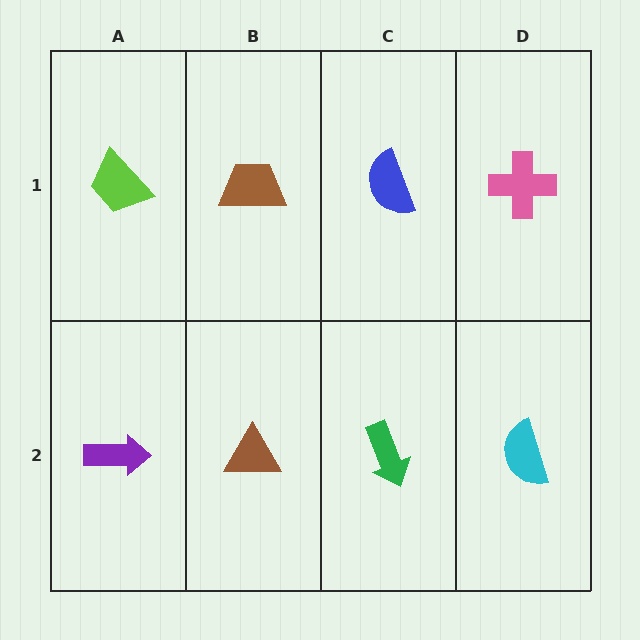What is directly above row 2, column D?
A pink cross.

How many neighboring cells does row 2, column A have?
2.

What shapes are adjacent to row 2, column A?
A lime trapezoid (row 1, column A), a brown triangle (row 2, column B).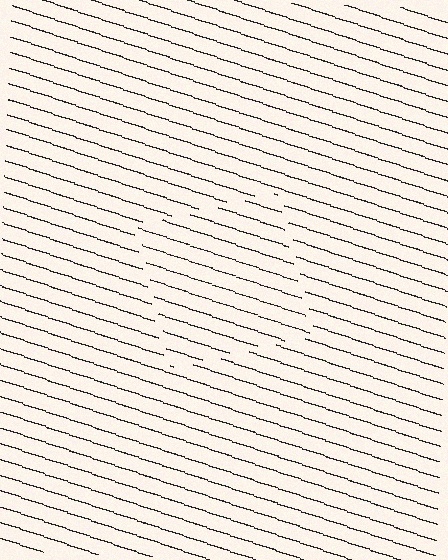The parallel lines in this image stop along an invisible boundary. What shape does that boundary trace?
An illusory square. The interior of the shape contains the same grating, shifted by half a period — the contour is defined by the phase discontinuity where line-ends from the inner and outer gratings abut.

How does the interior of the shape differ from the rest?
The interior of the shape contains the same grating, shifted by half a period — the contour is defined by the phase discontinuity where line-ends from the inner and outer gratings abut.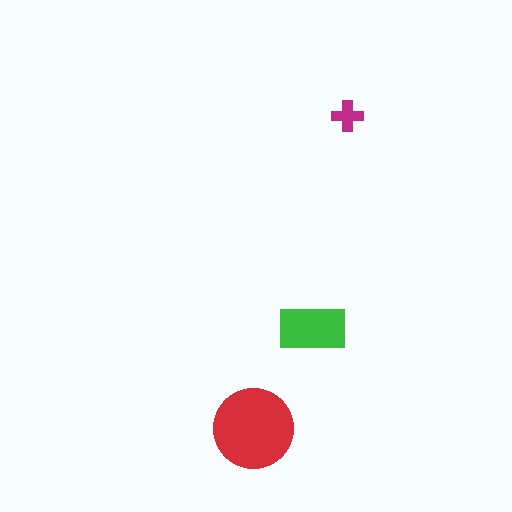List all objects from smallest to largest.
The magenta cross, the green rectangle, the red circle.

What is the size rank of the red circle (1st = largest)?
1st.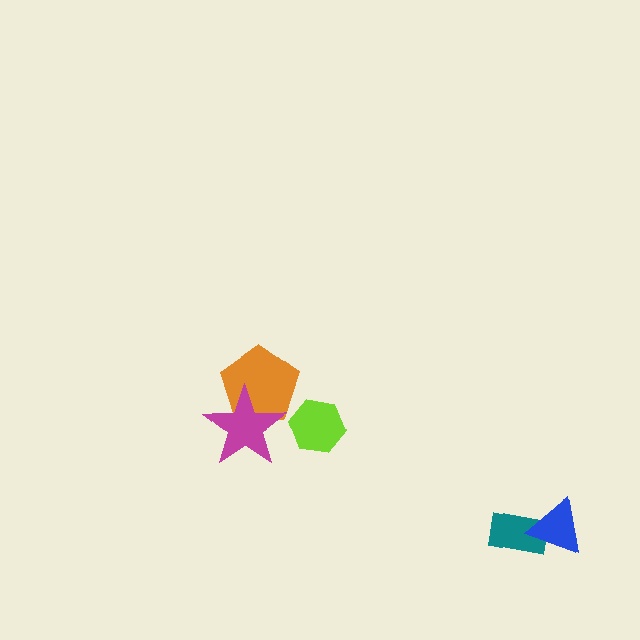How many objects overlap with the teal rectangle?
1 object overlaps with the teal rectangle.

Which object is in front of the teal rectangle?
The blue triangle is in front of the teal rectangle.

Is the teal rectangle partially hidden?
Yes, it is partially covered by another shape.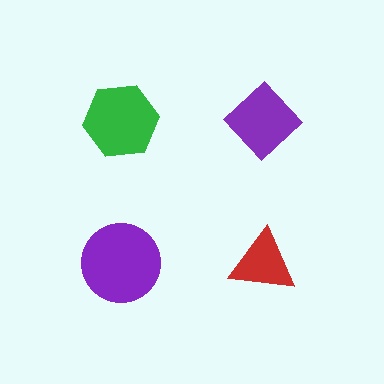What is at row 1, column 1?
A green hexagon.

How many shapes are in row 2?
2 shapes.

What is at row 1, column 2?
A purple diamond.